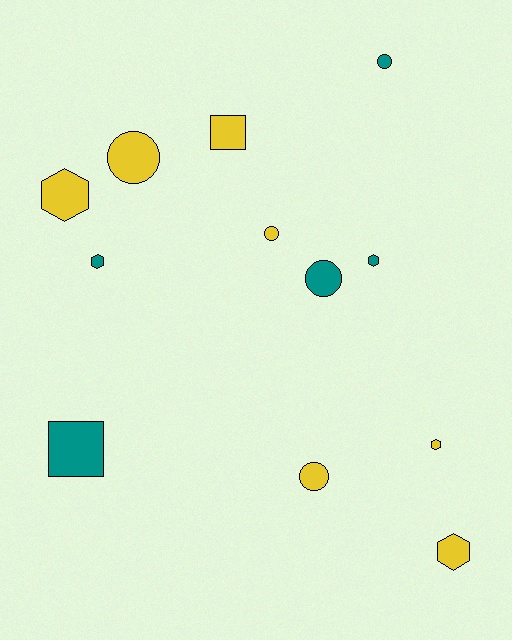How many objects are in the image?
There are 12 objects.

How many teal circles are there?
There are 2 teal circles.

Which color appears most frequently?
Yellow, with 7 objects.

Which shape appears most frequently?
Hexagon, with 5 objects.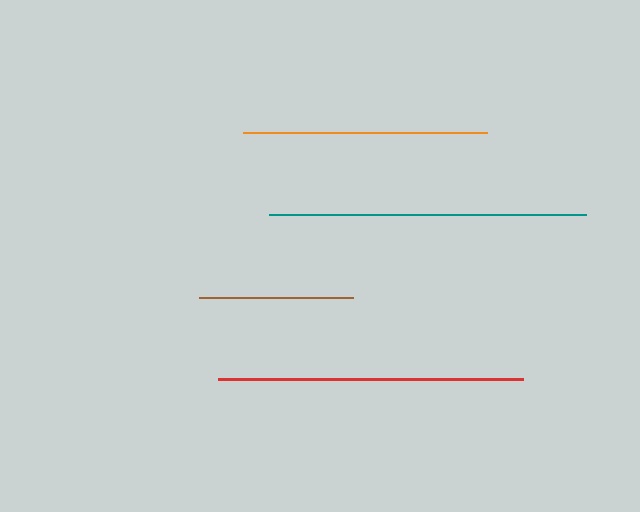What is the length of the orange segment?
The orange segment is approximately 244 pixels long.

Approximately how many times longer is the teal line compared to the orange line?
The teal line is approximately 1.3 times the length of the orange line.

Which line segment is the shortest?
The brown line is the shortest at approximately 154 pixels.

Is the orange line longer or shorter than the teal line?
The teal line is longer than the orange line.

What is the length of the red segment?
The red segment is approximately 305 pixels long.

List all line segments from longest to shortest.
From longest to shortest: teal, red, orange, brown.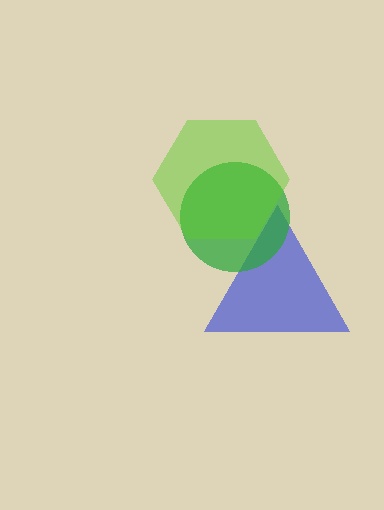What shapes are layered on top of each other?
The layered shapes are: a blue triangle, a green circle, a lime hexagon.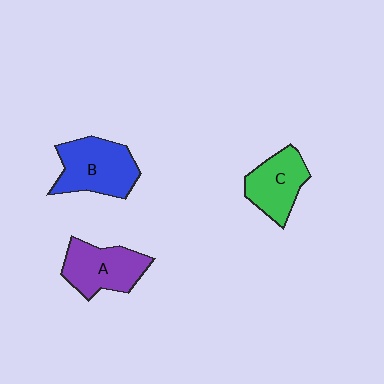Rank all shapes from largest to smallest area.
From largest to smallest: B (blue), A (purple), C (green).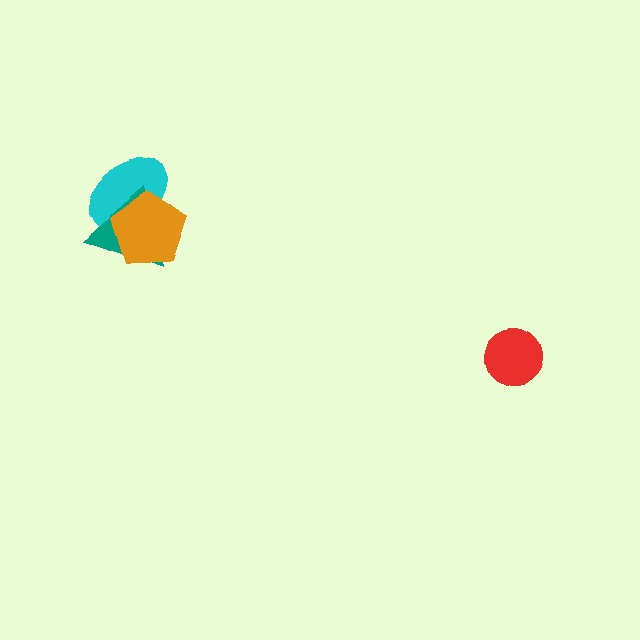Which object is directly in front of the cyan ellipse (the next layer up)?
The teal triangle is directly in front of the cyan ellipse.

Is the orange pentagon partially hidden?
No, no other shape covers it.